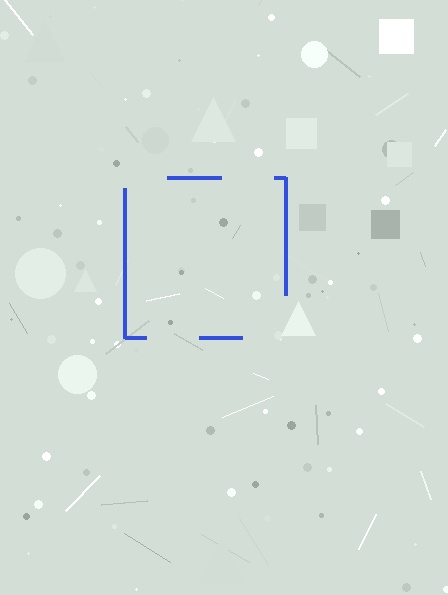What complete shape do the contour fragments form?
The contour fragments form a square.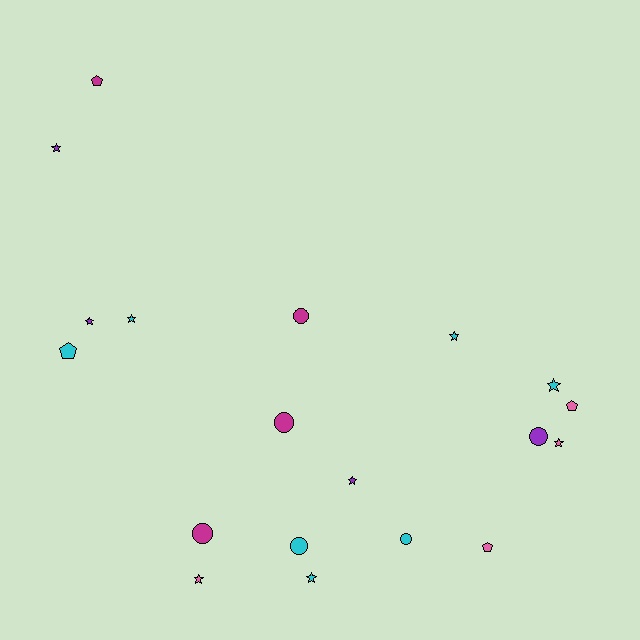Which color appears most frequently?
Cyan, with 7 objects.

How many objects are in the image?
There are 19 objects.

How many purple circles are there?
There is 1 purple circle.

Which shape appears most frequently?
Star, with 9 objects.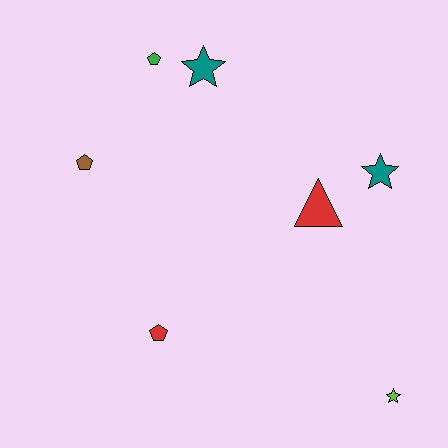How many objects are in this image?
There are 7 objects.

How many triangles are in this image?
There is 1 triangle.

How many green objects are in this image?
There is 1 green object.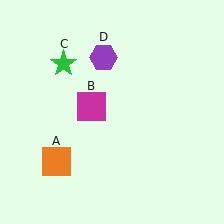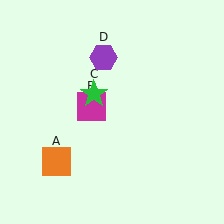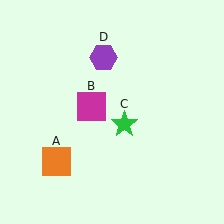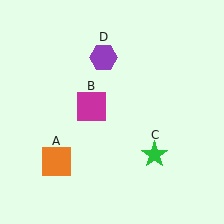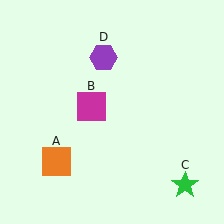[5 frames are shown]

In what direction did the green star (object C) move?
The green star (object C) moved down and to the right.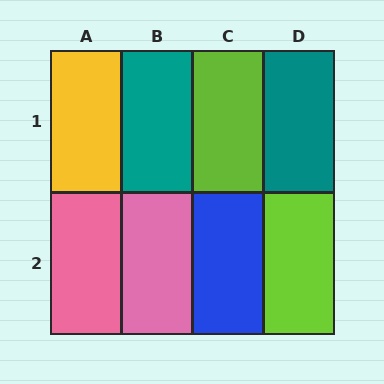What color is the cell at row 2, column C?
Blue.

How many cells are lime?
2 cells are lime.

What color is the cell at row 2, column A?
Pink.